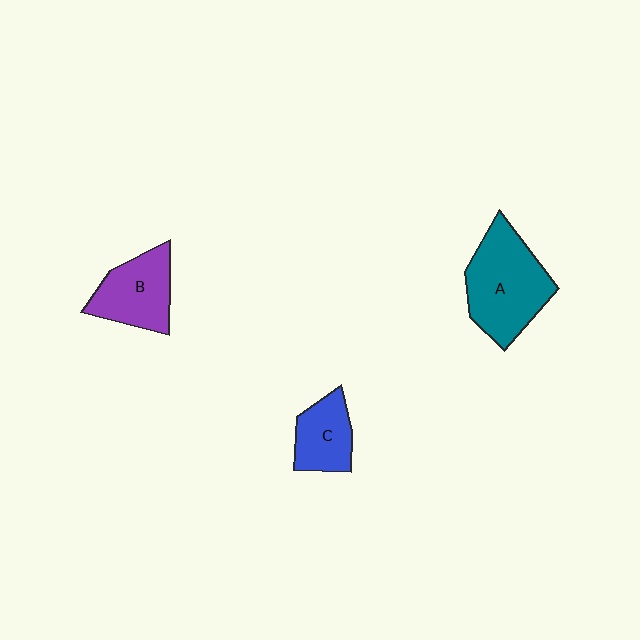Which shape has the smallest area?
Shape C (blue).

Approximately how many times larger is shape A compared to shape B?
Approximately 1.4 times.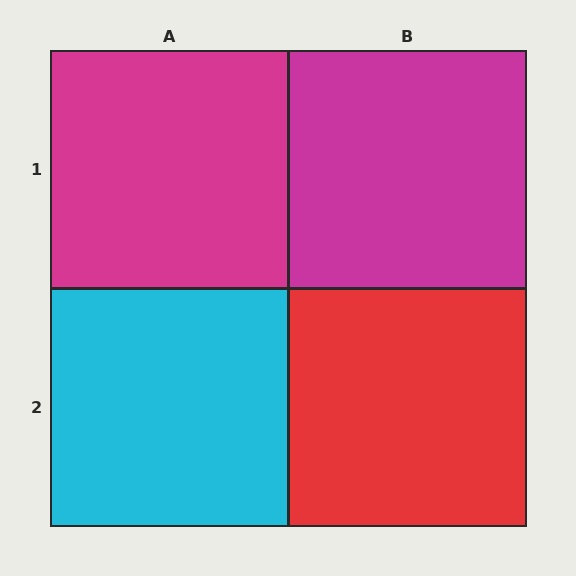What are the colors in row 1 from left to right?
Magenta, magenta.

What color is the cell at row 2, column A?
Cyan.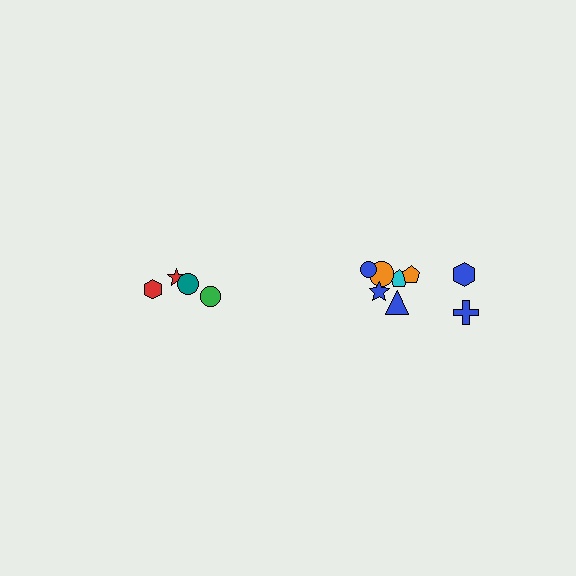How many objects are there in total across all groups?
There are 12 objects.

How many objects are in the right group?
There are 8 objects.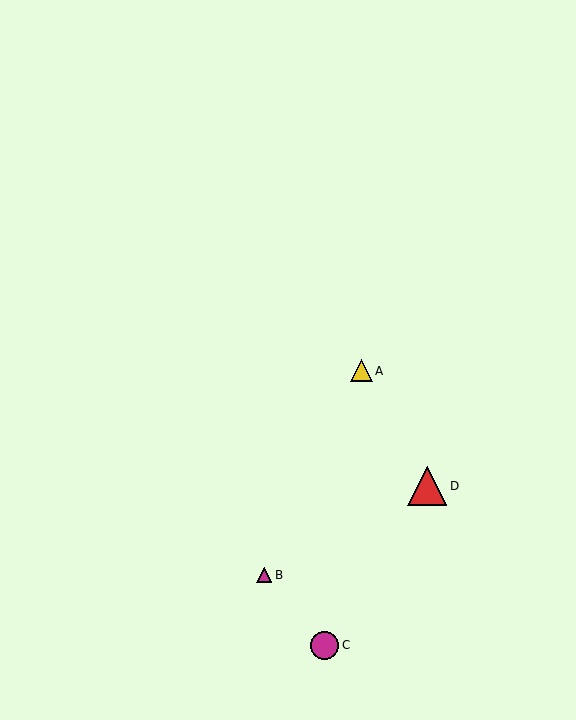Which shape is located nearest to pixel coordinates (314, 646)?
The magenta circle (labeled C) at (325, 645) is nearest to that location.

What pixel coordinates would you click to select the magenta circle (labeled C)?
Click at (325, 645) to select the magenta circle C.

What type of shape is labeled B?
Shape B is a magenta triangle.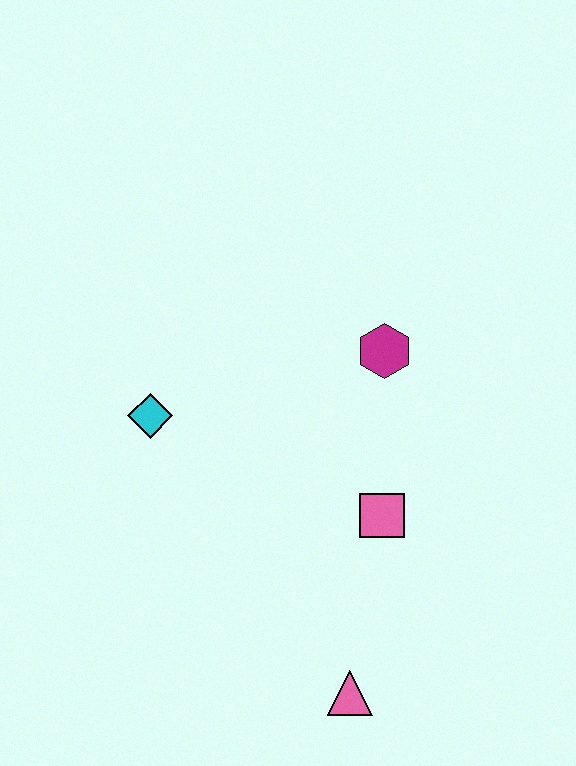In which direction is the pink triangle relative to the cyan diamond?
The pink triangle is below the cyan diamond.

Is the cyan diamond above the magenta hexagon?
No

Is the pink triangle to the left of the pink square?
Yes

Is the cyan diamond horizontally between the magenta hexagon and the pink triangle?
No